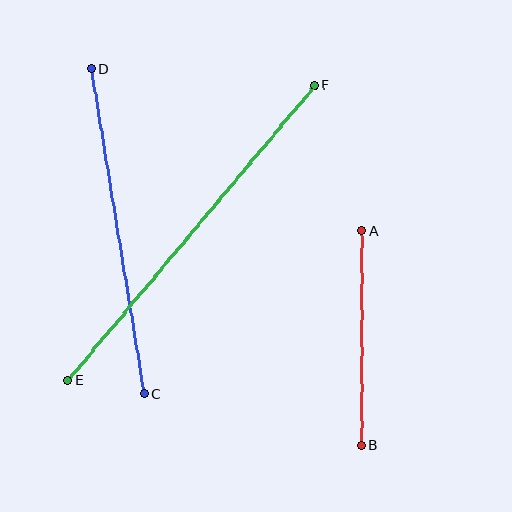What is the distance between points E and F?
The distance is approximately 384 pixels.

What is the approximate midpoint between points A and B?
The midpoint is at approximately (362, 338) pixels.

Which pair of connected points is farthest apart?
Points E and F are farthest apart.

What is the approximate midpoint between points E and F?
The midpoint is at approximately (191, 233) pixels.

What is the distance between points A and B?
The distance is approximately 215 pixels.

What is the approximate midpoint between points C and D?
The midpoint is at approximately (118, 231) pixels.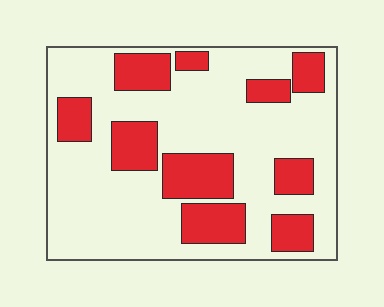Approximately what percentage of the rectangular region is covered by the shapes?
Approximately 30%.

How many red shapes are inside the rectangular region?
10.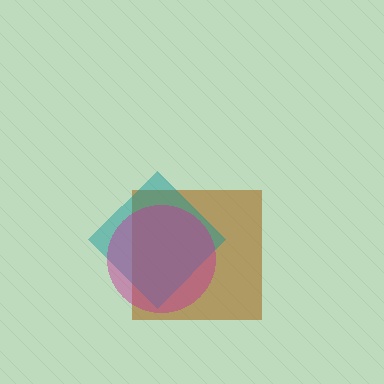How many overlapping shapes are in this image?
There are 3 overlapping shapes in the image.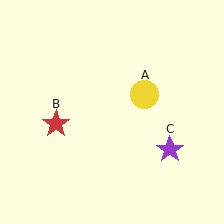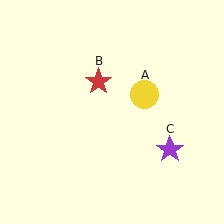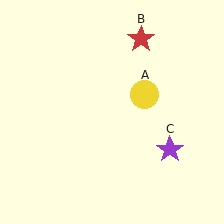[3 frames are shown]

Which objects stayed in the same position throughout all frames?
Yellow circle (object A) and purple star (object C) remained stationary.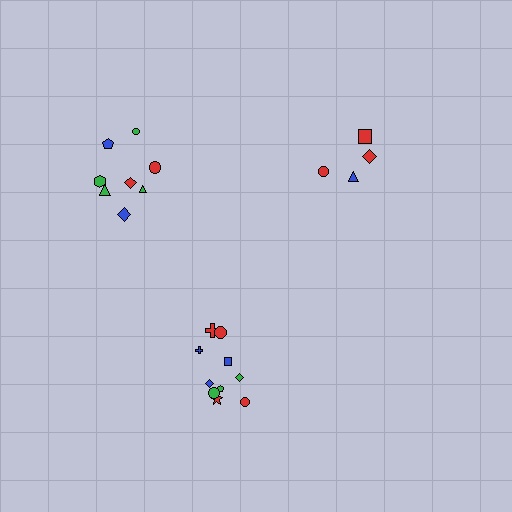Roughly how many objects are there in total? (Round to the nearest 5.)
Roughly 20 objects in total.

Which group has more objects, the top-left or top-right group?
The top-left group.